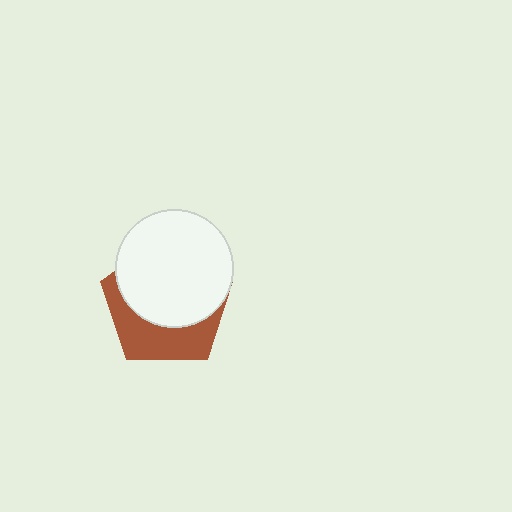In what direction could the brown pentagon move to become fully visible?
The brown pentagon could move down. That would shift it out from behind the white circle entirely.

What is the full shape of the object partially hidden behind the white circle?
The partially hidden object is a brown pentagon.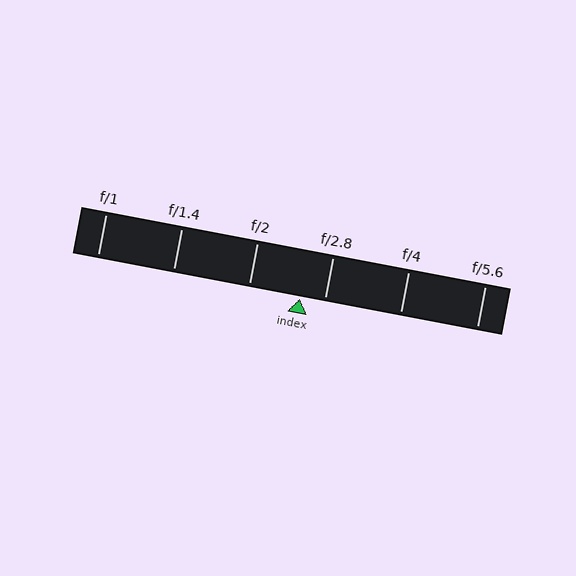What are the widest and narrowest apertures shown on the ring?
The widest aperture shown is f/1 and the narrowest is f/5.6.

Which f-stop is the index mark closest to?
The index mark is closest to f/2.8.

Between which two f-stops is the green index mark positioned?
The index mark is between f/2 and f/2.8.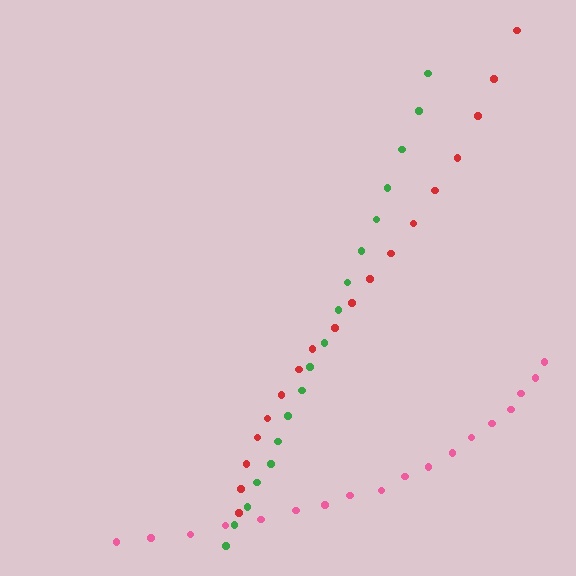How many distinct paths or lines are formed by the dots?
There are 3 distinct paths.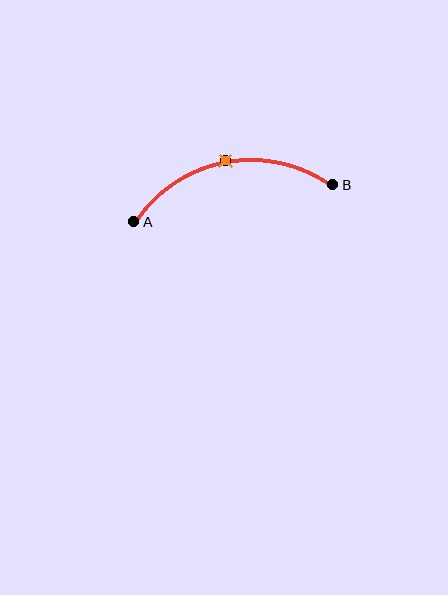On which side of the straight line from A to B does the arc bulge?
The arc bulges above the straight line connecting A and B.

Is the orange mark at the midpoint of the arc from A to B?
Yes. The orange mark lies on the arc at equal arc-length from both A and B — it is the arc midpoint.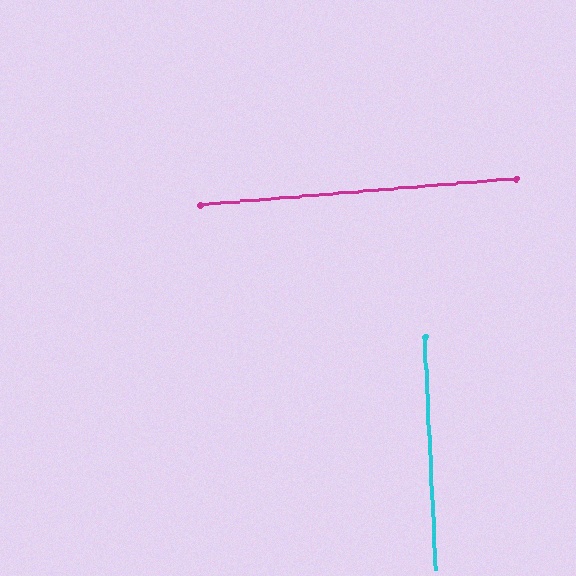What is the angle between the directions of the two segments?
Approximately 88 degrees.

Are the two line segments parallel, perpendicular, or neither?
Perpendicular — they meet at approximately 88°.